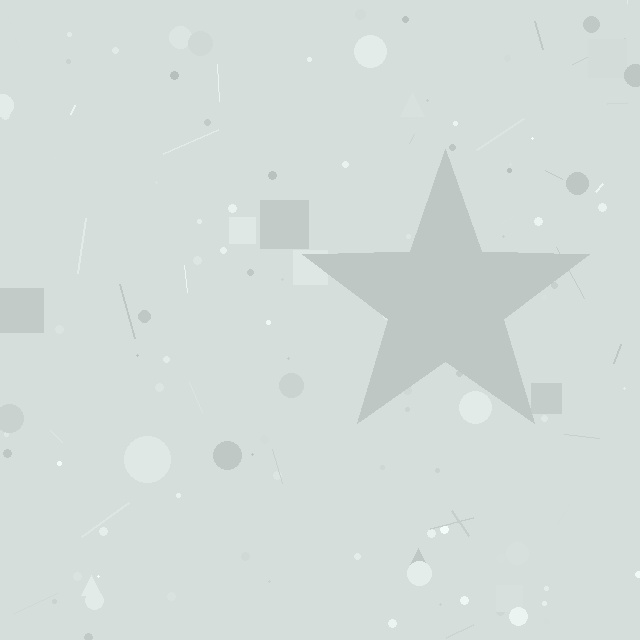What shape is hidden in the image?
A star is hidden in the image.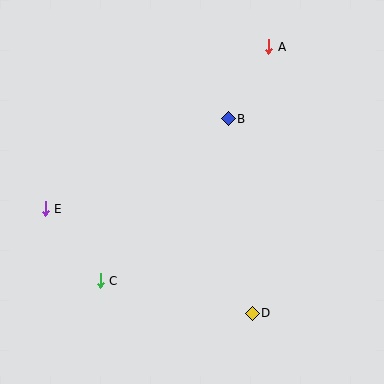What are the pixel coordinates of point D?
Point D is at (252, 313).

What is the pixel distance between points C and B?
The distance between C and B is 207 pixels.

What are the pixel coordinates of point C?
Point C is at (100, 281).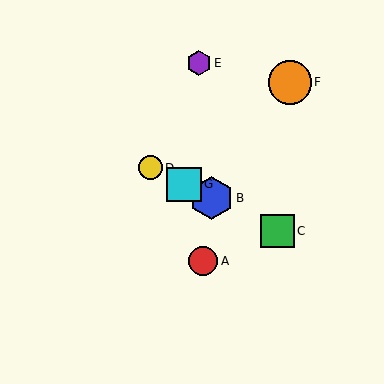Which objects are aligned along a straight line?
Objects B, C, D, G are aligned along a straight line.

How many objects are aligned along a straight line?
4 objects (B, C, D, G) are aligned along a straight line.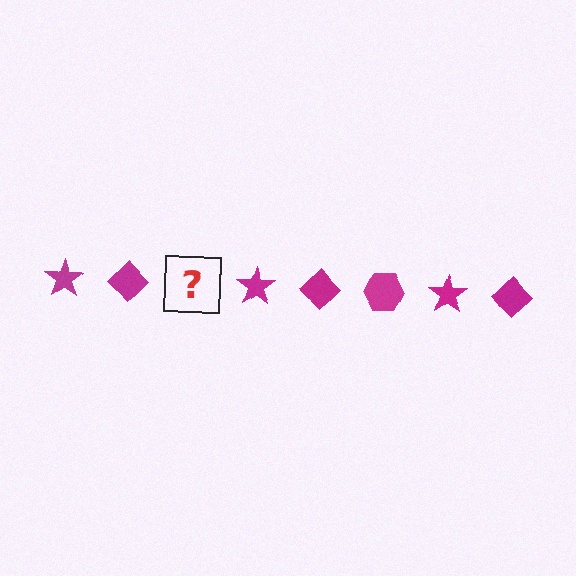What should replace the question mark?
The question mark should be replaced with a magenta hexagon.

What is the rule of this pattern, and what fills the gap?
The rule is that the pattern cycles through star, diamond, hexagon shapes in magenta. The gap should be filled with a magenta hexagon.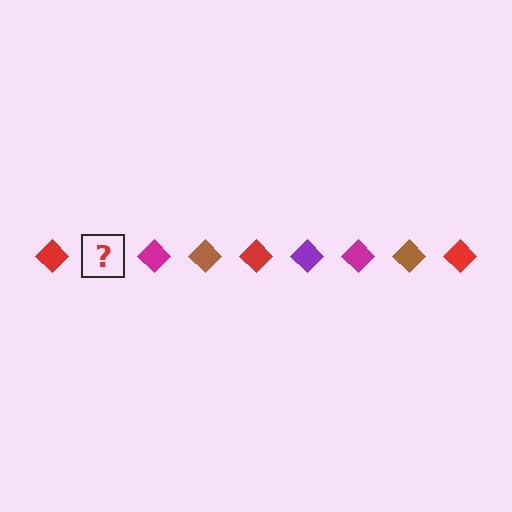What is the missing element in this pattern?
The missing element is a purple diamond.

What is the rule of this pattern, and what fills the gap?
The rule is that the pattern cycles through red, purple, magenta, brown diamonds. The gap should be filled with a purple diamond.